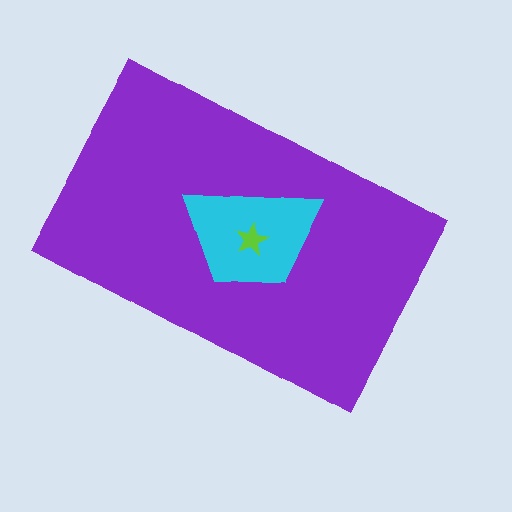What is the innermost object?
The lime star.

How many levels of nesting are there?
3.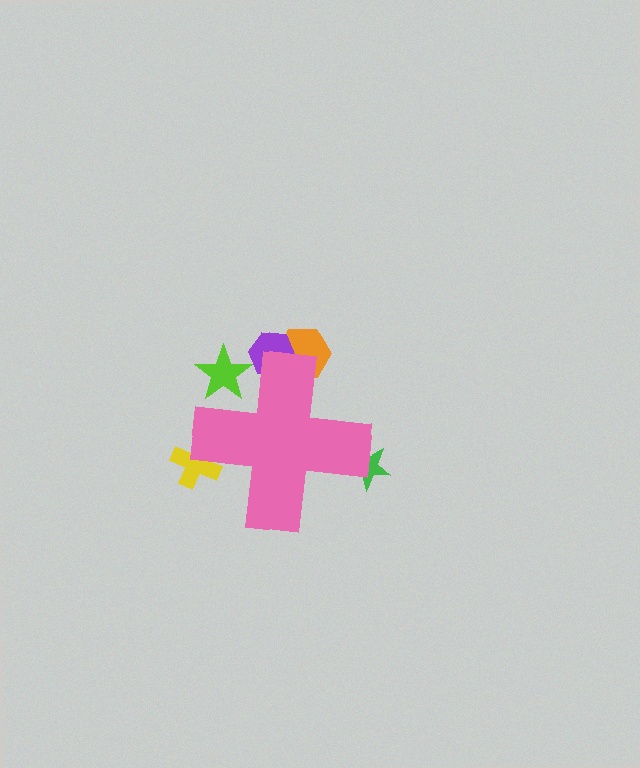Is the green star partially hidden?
Yes, the green star is partially hidden behind the pink cross.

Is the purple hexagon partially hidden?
Yes, the purple hexagon is partially hidden behind the pink cross.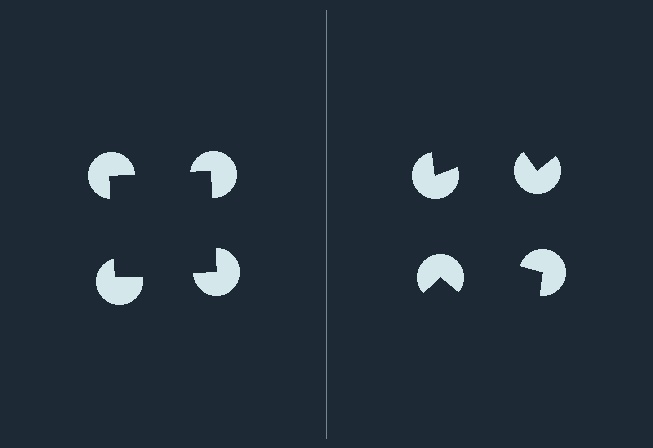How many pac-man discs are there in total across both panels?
8 — 4 on each side.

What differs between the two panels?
The pac-man discs are positioned identically on both sides; only the wedge orientations differ. On the left they align to a square; on the right they are misaligned.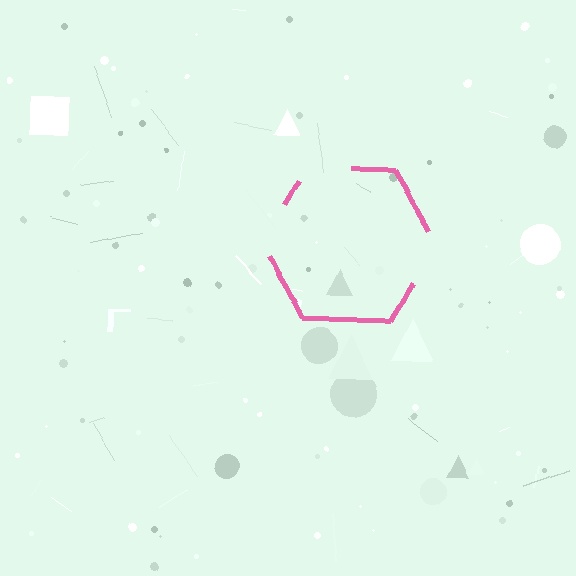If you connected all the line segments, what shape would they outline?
They would outline a hexagon.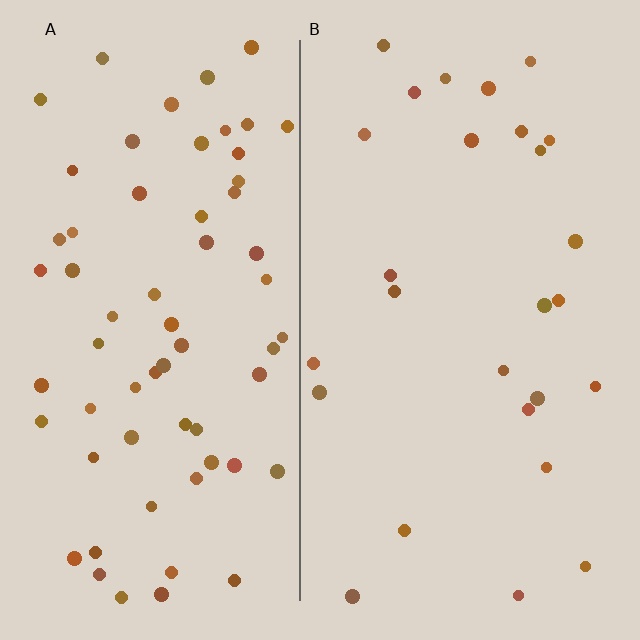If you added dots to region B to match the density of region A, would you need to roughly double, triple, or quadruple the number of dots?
Approximately double.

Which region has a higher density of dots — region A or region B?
A (the left).